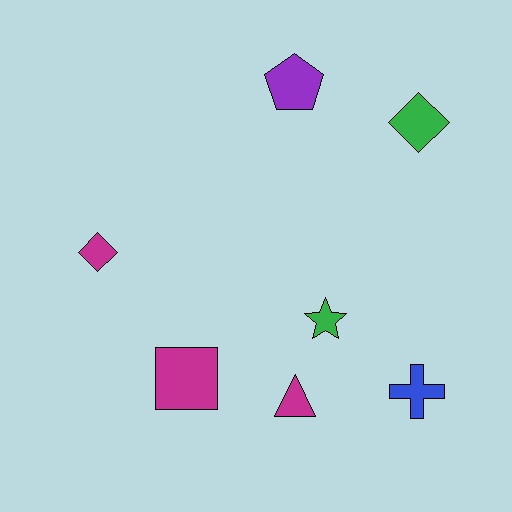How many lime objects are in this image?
There are no lime objects.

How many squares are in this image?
There is 1 square.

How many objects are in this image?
There are 7 objects.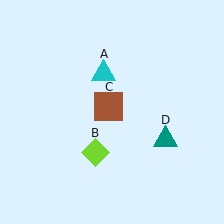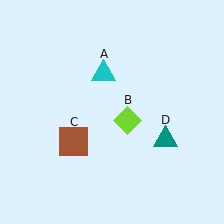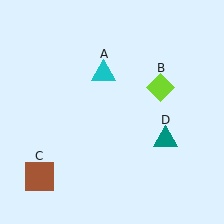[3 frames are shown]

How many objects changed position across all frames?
2 objects changed position: lime diamond (object B), brown square (object C).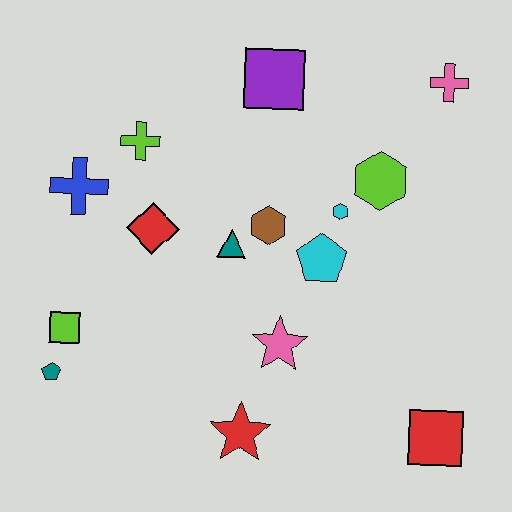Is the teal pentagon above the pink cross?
No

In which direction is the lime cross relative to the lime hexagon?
The lime cross is to the left of the lime hexagon.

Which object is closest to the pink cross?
The lime hexagon is closest to the pink cross.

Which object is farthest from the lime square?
The pink cross is farthest from the lime square.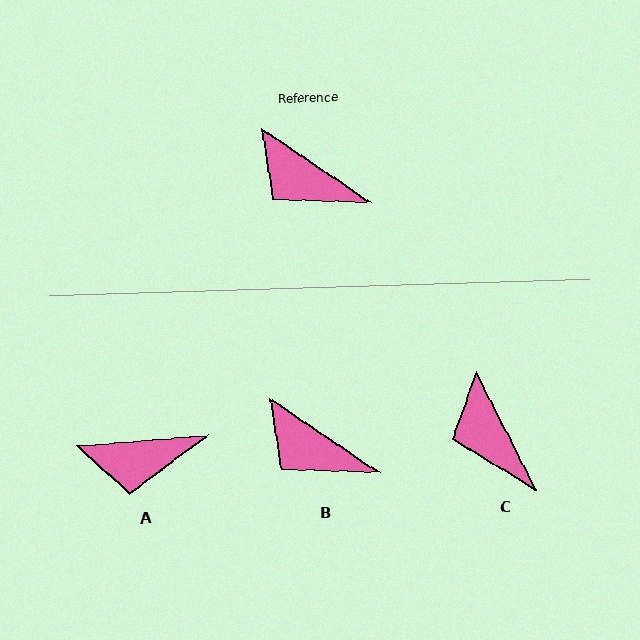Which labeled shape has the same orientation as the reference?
B.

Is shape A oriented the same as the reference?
No, it is off by about 39 degrees.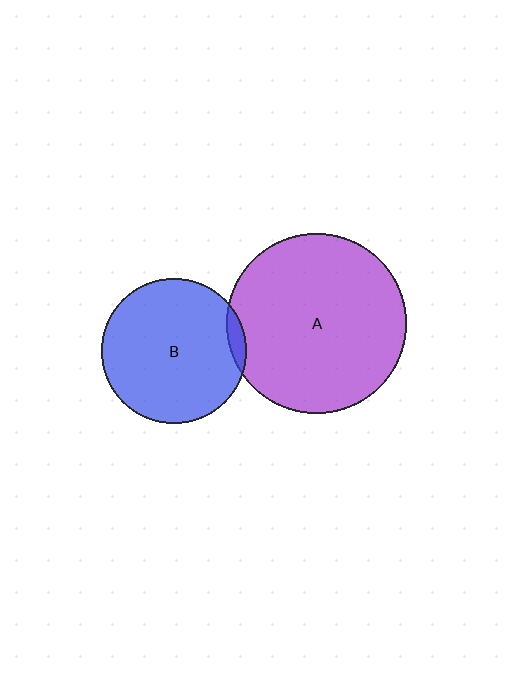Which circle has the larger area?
Circle A (purple).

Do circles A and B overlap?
Yes.